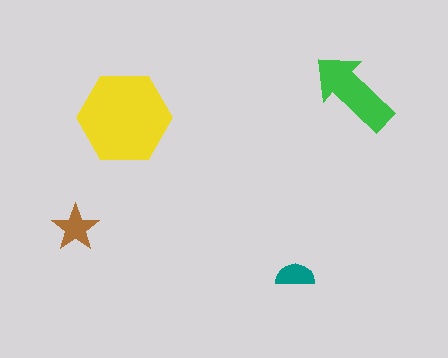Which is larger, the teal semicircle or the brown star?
The brown star.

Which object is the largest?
The yellow hexagon.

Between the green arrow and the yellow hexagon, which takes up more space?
The yellow hexagon.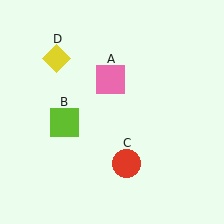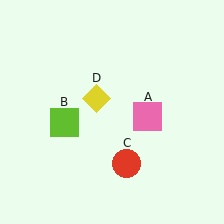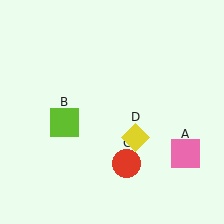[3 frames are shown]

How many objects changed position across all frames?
2 objects changed position: pink square (object A), yellow diamond (object D).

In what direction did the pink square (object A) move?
The pink square (object A) moved down and to the right.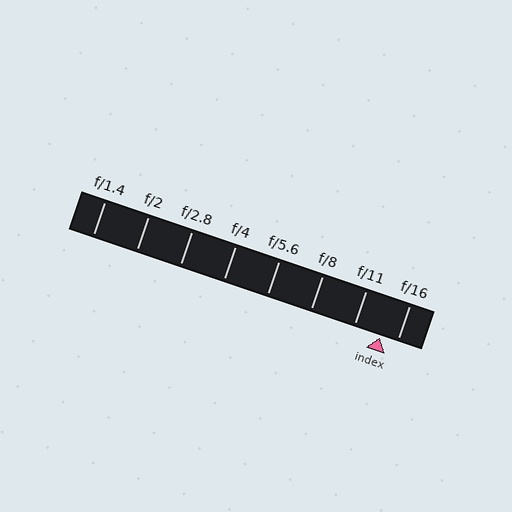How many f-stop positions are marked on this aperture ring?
There are 8 f-stop positions marked.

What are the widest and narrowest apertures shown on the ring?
The widest aperture shown is f/1.4 and the narrowest is f/16.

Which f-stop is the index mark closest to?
The index mark is closest to f/16.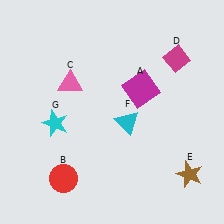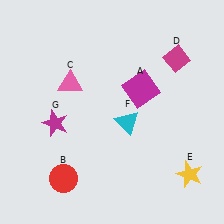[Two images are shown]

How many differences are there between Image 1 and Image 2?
There are 2 differences between the two images.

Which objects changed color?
E changed from brown to yellow. G changed from cyan to magenta.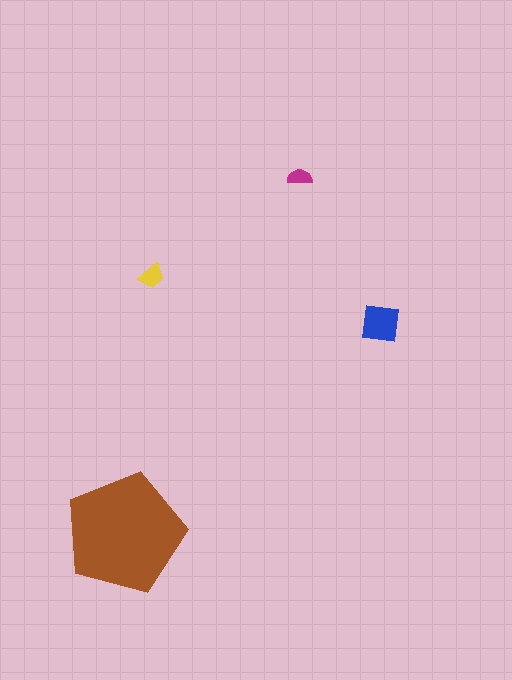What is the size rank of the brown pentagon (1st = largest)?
1st.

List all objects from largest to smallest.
The brown pentagon, the blue square, the yellow trapezoid, the magenta semicircle.